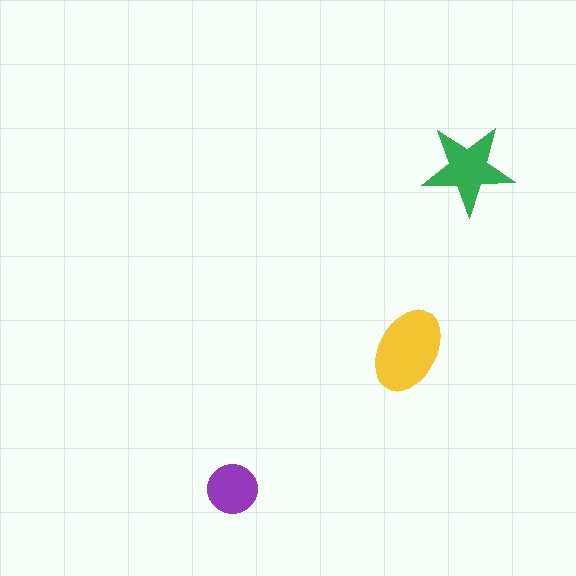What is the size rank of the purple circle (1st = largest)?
3rd.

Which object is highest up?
The green star is topmost.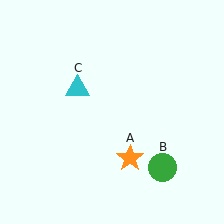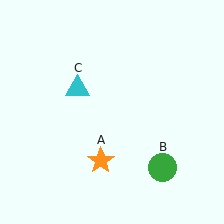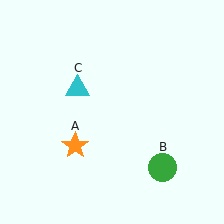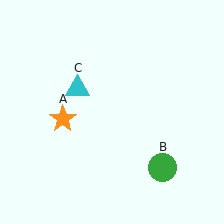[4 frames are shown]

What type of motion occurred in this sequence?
The orange star (object A) rotated clockwise around the center of the scene.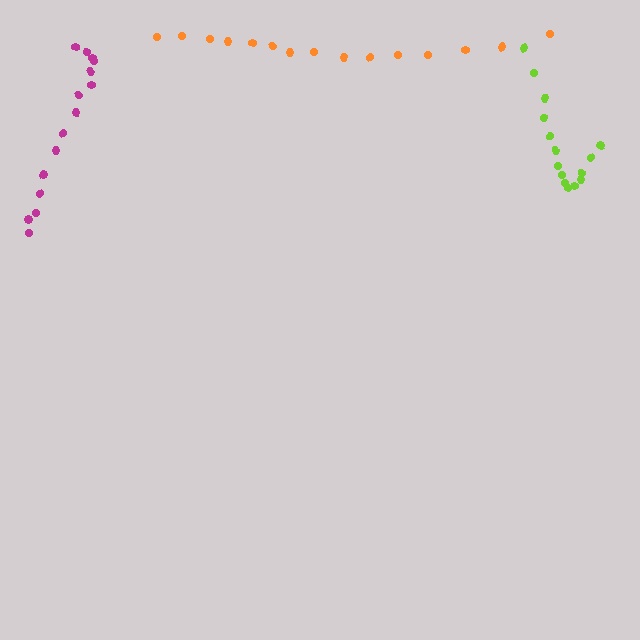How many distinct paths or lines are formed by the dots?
There are 3 distinct paths.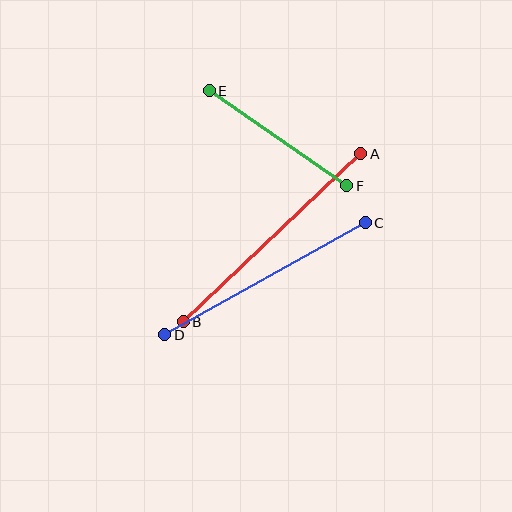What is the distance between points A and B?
The distance is approximately 244 pixels.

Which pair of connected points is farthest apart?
Points A and B are farthest apart.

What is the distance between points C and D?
The distance is approximately 229 pixels.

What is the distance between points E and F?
The distance is approximately 167 pixels.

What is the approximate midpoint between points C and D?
The midpoint is at approximately (265, 279) pixels.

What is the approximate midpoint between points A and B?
The midpoint is at approximately (272, 238) pixels.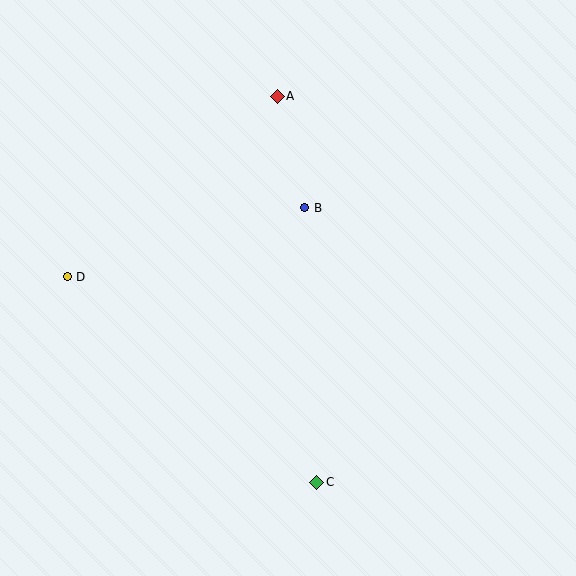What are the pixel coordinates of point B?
Point B is at (305, 208).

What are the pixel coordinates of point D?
Point D is at (67, 277).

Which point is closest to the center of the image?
Point B at (305, 208) is closest to the center.